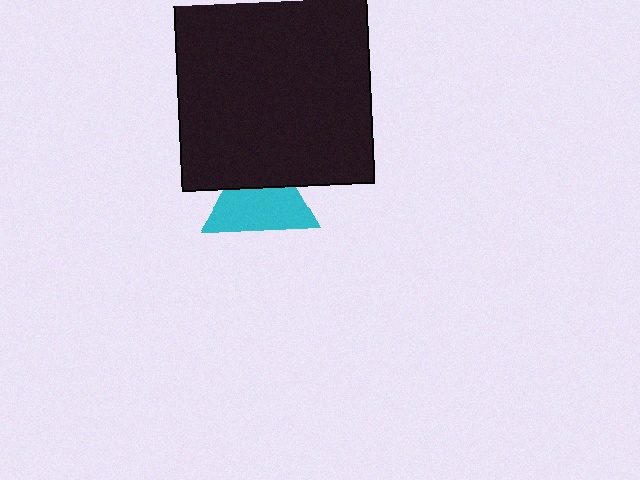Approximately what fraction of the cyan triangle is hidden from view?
Roughly 36% of the cyan triangle is hidden behind the black square.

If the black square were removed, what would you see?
You would see the complete cyan triangle.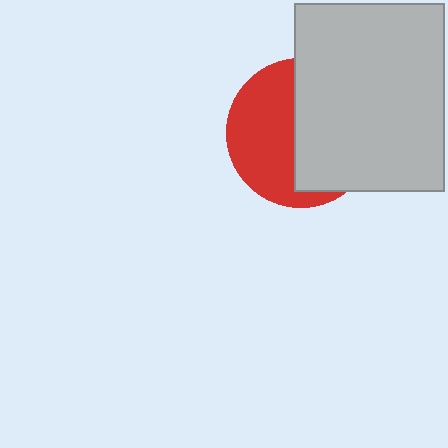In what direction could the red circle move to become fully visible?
The red circle could move left. That would shift it out from behind the light gray rectangle entirely.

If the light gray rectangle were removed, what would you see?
You would see the complete red circle.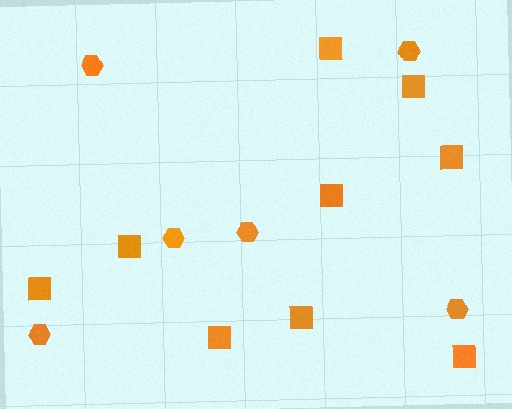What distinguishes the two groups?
There are 2 groups: one group of hexagons (6) and one group of squares (9).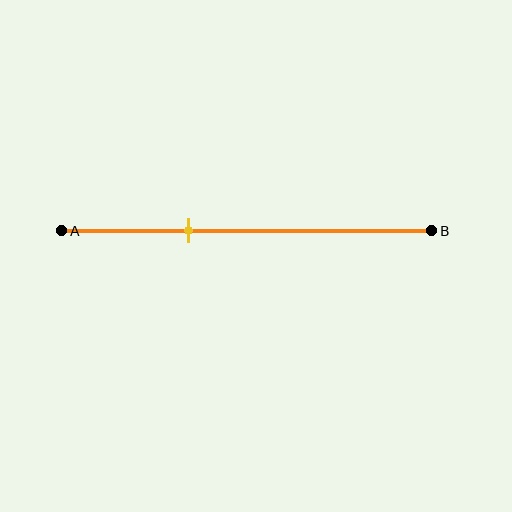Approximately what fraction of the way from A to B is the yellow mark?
The yellow mark is approximately 35% of the way from A to B.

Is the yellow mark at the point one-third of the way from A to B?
Yes, the mark is approximately at the one-third point.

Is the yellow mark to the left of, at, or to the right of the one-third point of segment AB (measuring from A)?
The yellow mark is approximately at the one-third point of segment AB.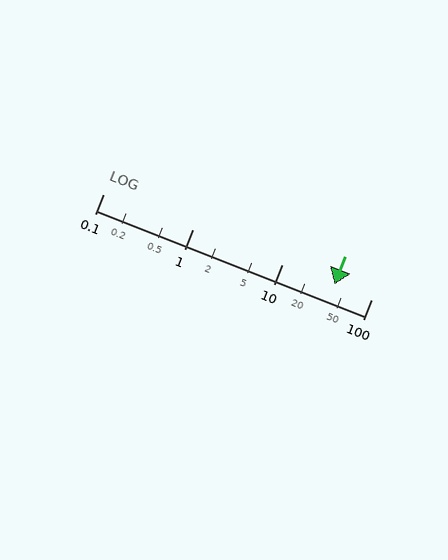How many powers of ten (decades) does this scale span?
The scale spans 3 decades, from 0.1 to 100.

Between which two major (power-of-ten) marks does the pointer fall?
The pointer is between 10 and 100.